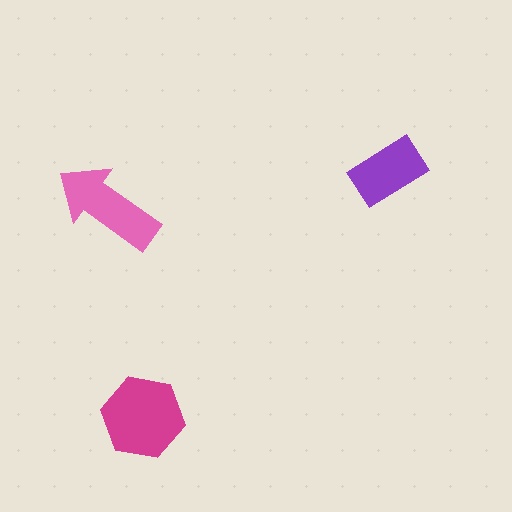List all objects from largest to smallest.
The magenta hexagon, the pink arrow, the purple rectangle.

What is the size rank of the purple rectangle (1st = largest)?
3rd.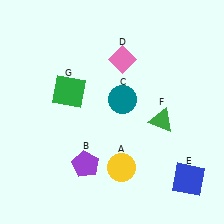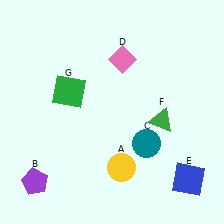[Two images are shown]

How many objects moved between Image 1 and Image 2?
2 objects moved between the two images.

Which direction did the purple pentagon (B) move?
The purple pentagon (B) moved left.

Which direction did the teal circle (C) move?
The teal circle (C) moved down.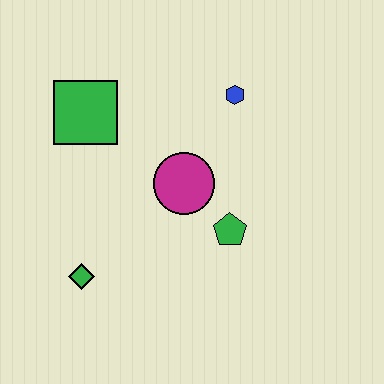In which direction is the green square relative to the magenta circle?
The green square is to the left of the magenta circle.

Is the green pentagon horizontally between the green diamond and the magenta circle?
No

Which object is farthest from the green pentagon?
The green square is farthest from the green pentagon.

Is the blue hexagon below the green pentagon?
No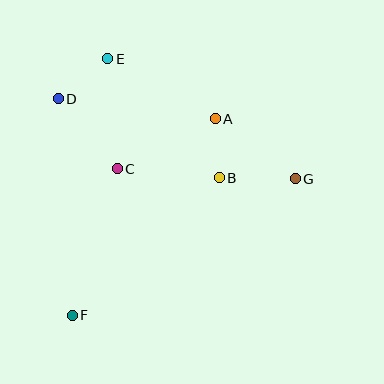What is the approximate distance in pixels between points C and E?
The distance between C and E is approximately 110 pixels.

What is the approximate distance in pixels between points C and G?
The distance between C and G is approximately 178 pixels.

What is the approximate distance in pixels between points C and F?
The distance between C and F is approximately 153 pixels.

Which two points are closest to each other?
Points A and B are closest to each other.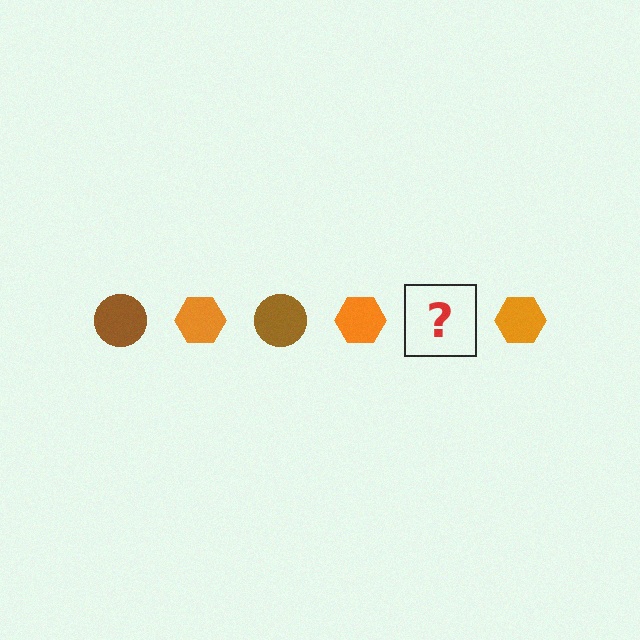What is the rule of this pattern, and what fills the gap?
The rule is that the pattern alternates between brown circle and orange hexagon. The gap should be filled with a brown circle.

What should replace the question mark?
The question mark should be replaced with a brown circle.